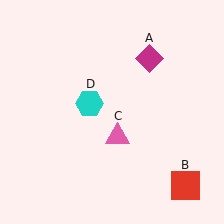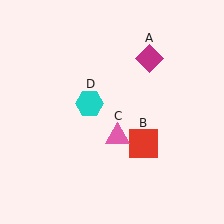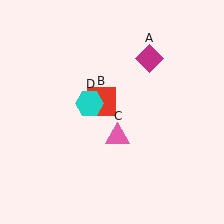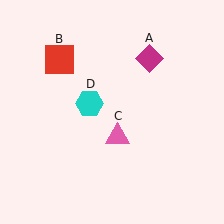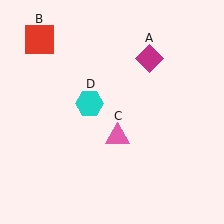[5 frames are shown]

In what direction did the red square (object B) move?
The red square (object B) moved up and to the left.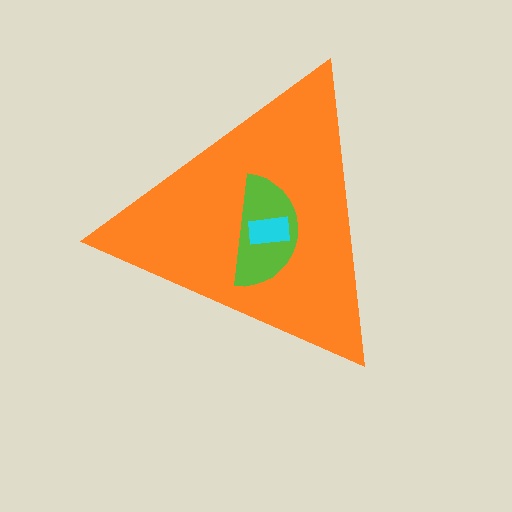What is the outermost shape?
The orange triangle.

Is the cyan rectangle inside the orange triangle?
Yes.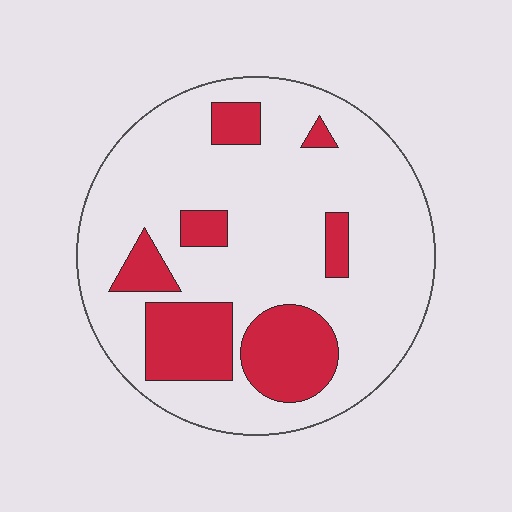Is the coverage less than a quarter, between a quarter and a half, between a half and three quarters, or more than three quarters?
Less than a quarter.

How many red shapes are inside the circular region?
7.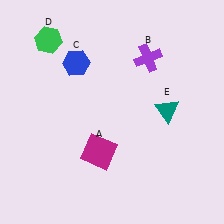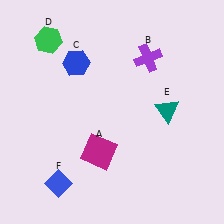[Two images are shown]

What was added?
A blue diamond (F) was added in Image 2.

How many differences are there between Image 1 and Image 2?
There is 1 difference between the two images.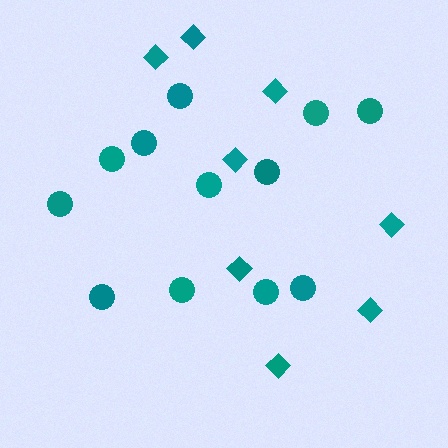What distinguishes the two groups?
There are 2 groups: one group of circles (12) and one group of diamonds (8).